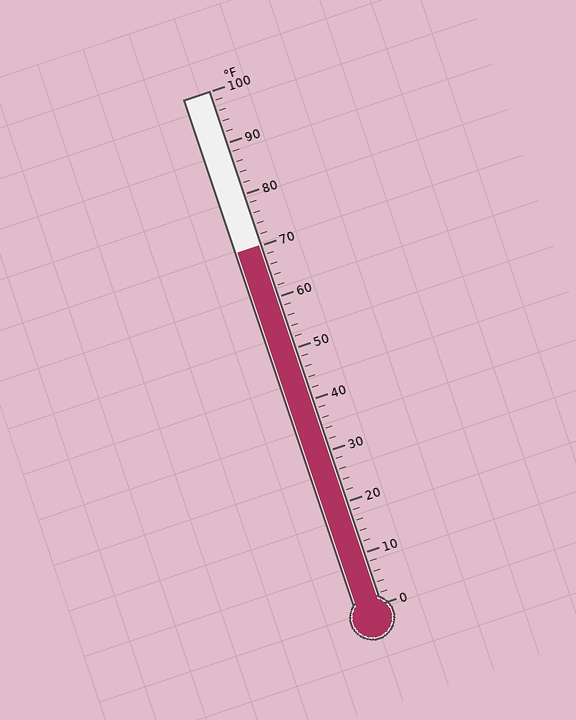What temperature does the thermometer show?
The thermometer shows approximately 70°F.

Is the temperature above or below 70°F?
The temperature is at 70°F.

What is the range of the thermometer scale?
The thermometer scale ranges from 0°F to 100°F.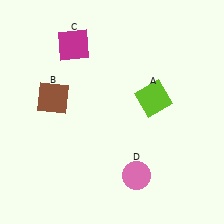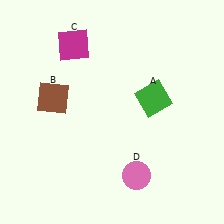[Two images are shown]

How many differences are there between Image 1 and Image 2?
There is 1 difference between the two images.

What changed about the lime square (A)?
In Image 1, A is lime. In Image 2, it changed to green.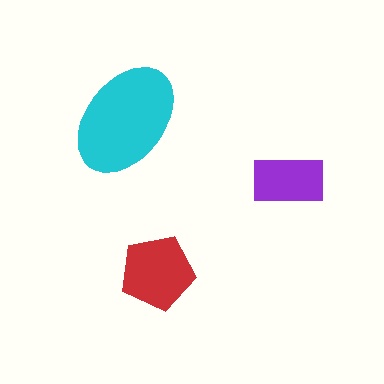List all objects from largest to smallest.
The cyan ellipse, the red pentagon, the purple rectangle.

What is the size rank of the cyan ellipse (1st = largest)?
1st.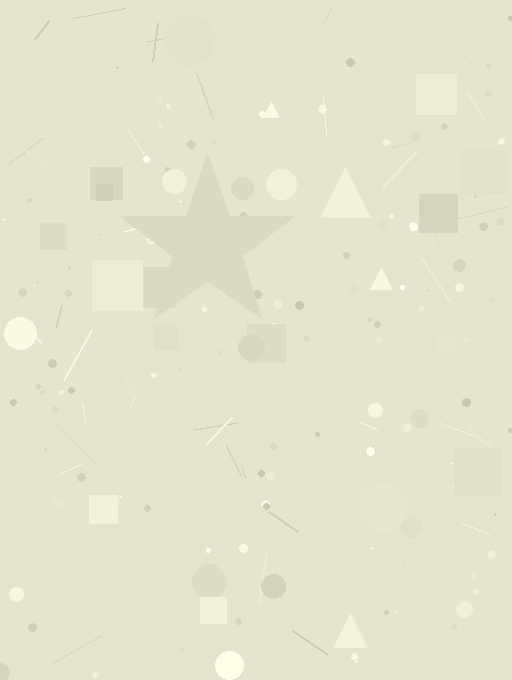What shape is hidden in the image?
A star is hidden in the image.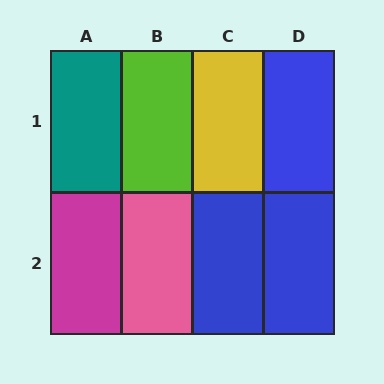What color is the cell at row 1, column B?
Lime.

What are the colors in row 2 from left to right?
Magenta, pink, blue, blue.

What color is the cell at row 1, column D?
Blue.